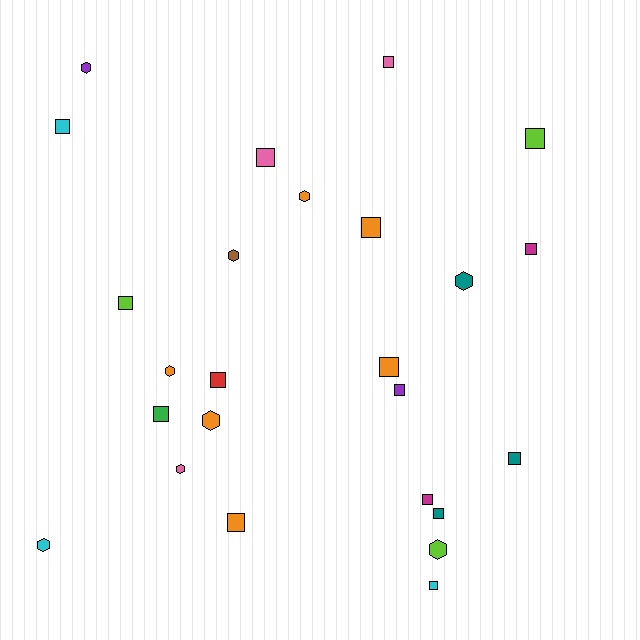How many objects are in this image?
There are 25 objects.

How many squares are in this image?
There are 16 squares.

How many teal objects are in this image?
There are 3 teal objects.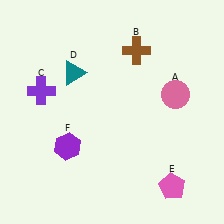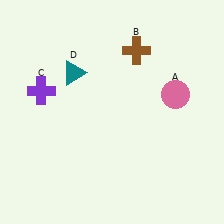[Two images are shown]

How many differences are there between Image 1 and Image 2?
There are 2 differences between the two images.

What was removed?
The purple hexagon (F), the pink pentagon (E) were removed in Image 2.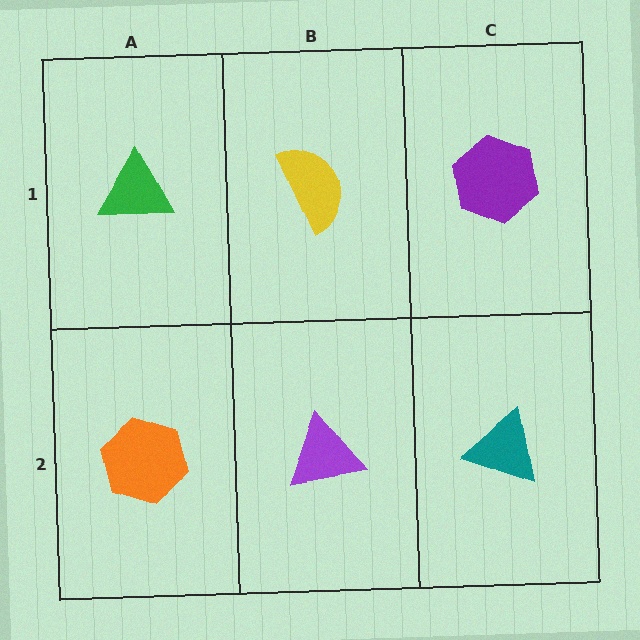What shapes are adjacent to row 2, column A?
A green triangle (row 1, column A), a purple triangle (row 2, column B).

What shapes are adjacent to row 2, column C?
A purple hexagon (row 1, column C), a purple triangle (row 2, column B).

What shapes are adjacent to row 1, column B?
A purple triangle (row 2, column B), a green triangle (row 1, column A), a purple hexagon (row 1, column C).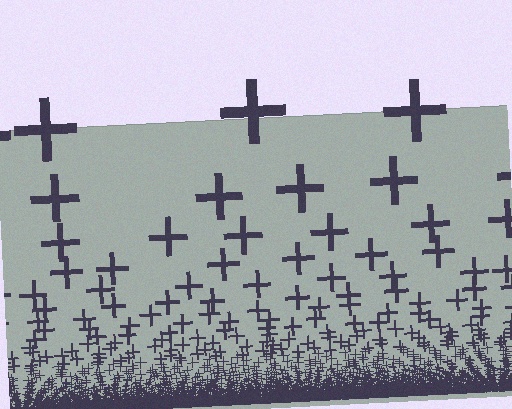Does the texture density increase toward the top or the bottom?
Density increases toward the bottom.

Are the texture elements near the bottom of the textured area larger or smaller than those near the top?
Smaller. The gradient is inverted — elements near the bottom are smaller and denser.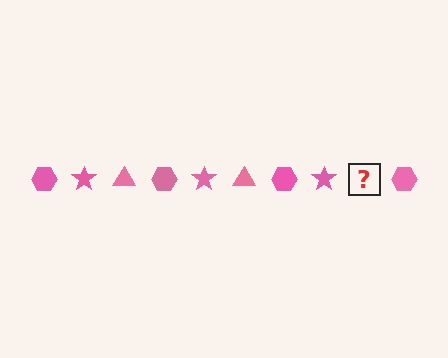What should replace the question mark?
The question mark should be replaced with a pink triangle.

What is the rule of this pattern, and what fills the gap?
The rule is that the pattern cycles through hexagon, star, triangle shapes in pink. The gap should be filled with a pink triangle.